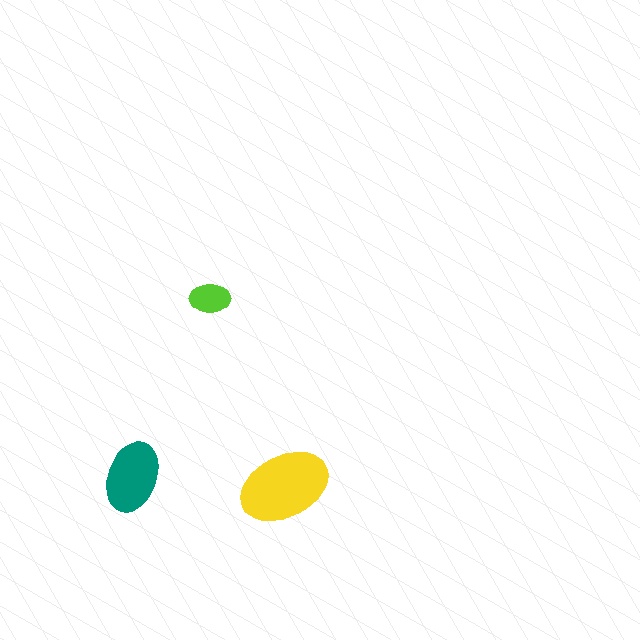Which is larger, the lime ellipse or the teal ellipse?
The teal one.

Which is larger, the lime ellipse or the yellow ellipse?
The yellow one.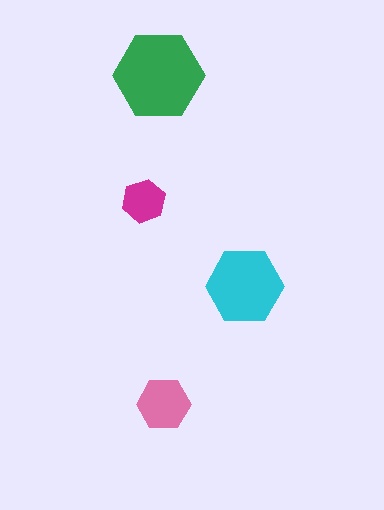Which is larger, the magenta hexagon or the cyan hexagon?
The cyan one.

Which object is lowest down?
The pink hexagon is bottommost.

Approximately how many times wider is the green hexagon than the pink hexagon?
About 1.5 times wider.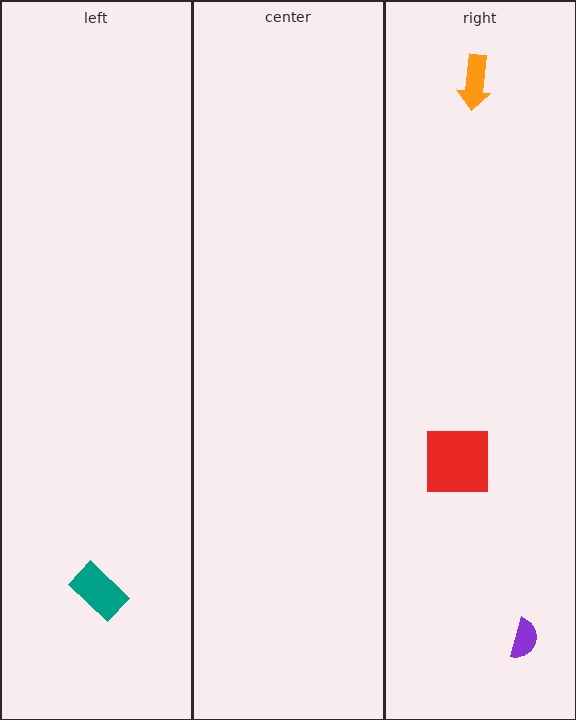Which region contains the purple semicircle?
The right region.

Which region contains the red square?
The right region.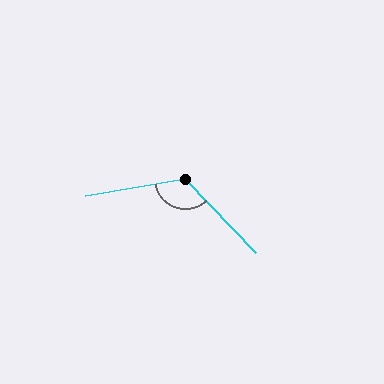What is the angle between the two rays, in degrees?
Approximately 124 degrees.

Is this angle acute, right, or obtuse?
It is obtuse.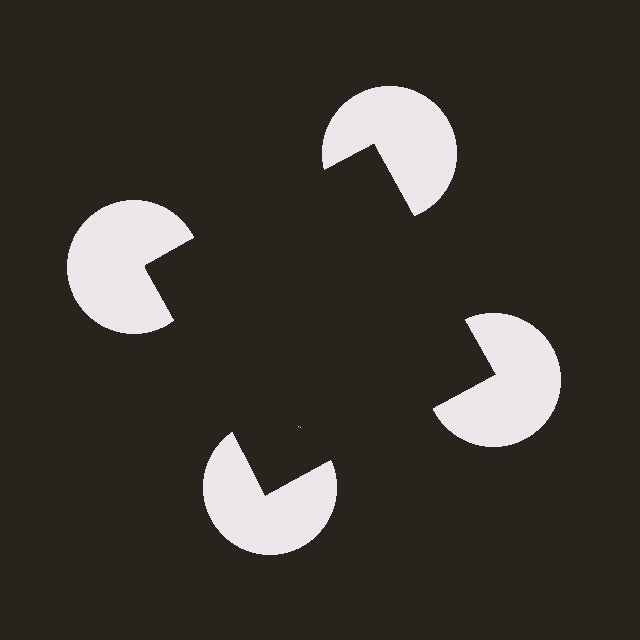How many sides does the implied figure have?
4 sides.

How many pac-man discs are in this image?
There are 4 — one at each vertex of the illusory square.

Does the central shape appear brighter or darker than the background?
It typically appears slightly darker than the background, even though no actual brightness change is drawn.